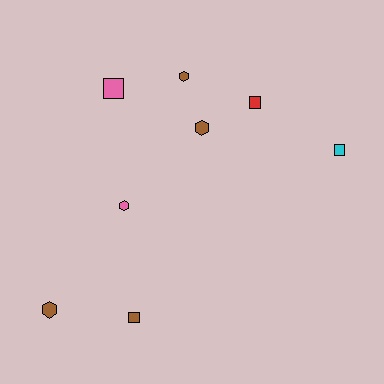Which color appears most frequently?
Brown, with 4 objects.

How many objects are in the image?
There are 8 objects.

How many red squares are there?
There is 1 red square.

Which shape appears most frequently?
Hexagon, with 4 objects.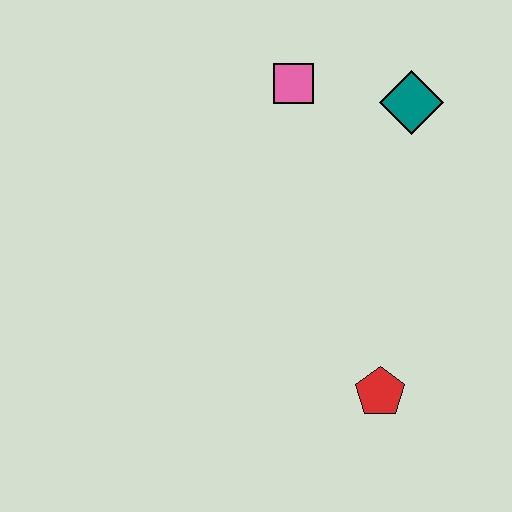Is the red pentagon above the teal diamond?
No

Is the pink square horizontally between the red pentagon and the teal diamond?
No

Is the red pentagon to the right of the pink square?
Yes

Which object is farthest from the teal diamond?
The red pentagon is farthest from the teal diamond.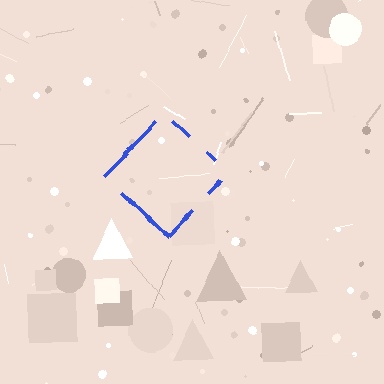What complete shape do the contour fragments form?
The contour fragments form a diamond.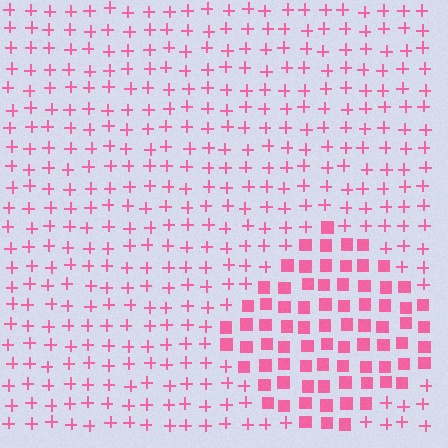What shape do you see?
I see a diamond.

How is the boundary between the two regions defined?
The boundary is defined by a change in element shape: squares inside vs. plus signs outside. All elements share the same color and spacing.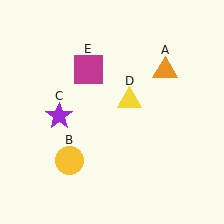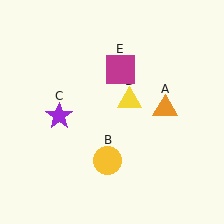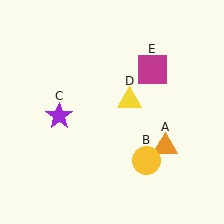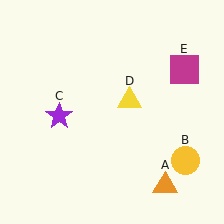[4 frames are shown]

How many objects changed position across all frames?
3 objects changed position: orange triangle (object A), yellow circle (object B), magenta square (object E).